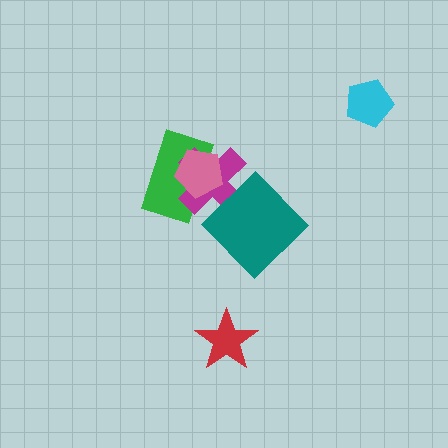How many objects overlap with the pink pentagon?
2 objects overlap with the pink pentagon.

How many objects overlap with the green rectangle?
2 objects overlap with the green rectangle.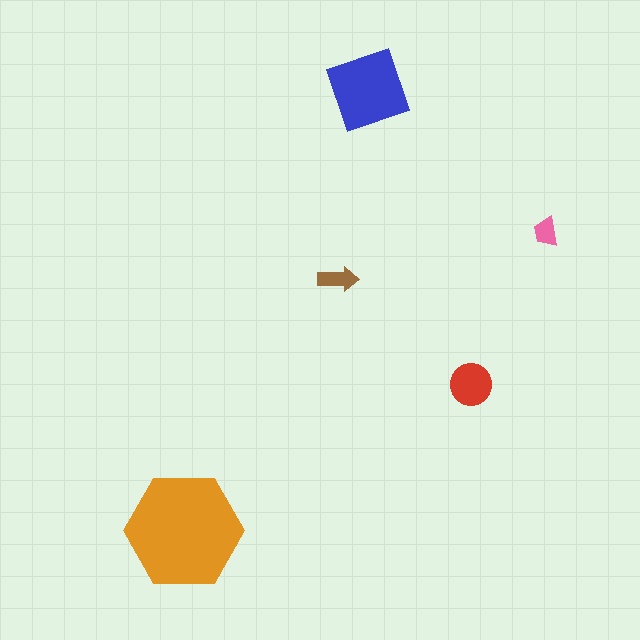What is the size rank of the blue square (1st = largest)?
2nd.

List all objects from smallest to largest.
The pink trapezoid, the brown arrow, the red circle, the blue square, the orange hexagon.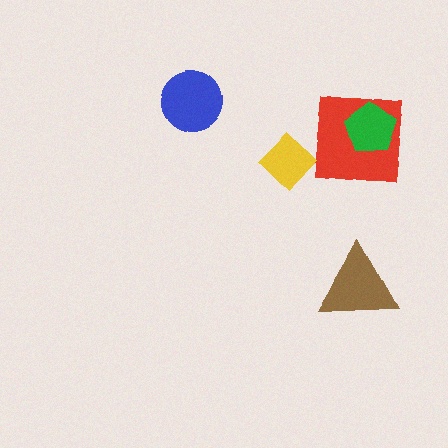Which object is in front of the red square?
The green pentagon is in front of the red square.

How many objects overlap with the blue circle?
0 objects overlap with the blue circle.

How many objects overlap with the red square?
1 object overlaps with the red square.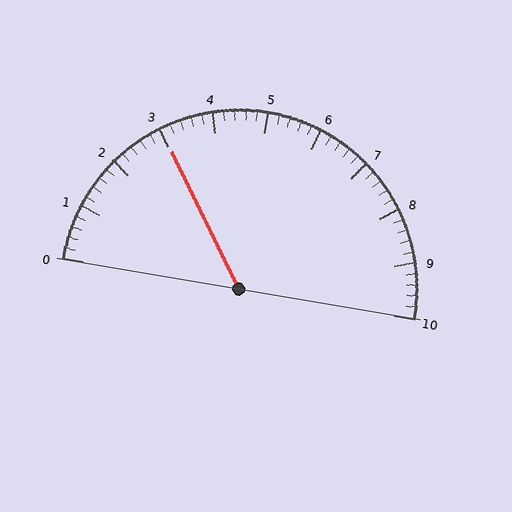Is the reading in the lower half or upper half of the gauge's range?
The reading is in the lower half of the range (0 to 10).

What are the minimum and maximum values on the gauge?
The gauge ranges from 0 to 10.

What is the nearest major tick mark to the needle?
The nearest major tick mark is 3.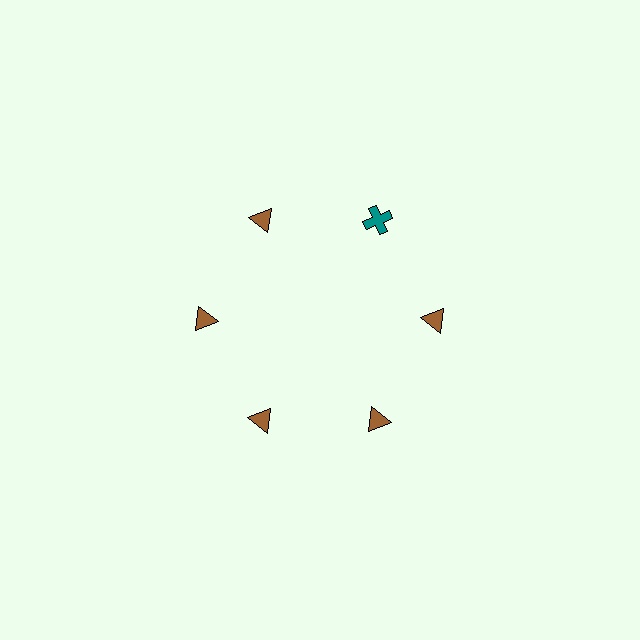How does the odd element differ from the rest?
It differs in both color (teal instead of brown) and shape (cross instead of triangle).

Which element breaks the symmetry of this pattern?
The teal cross at roughly the 1 o'clock position breaks the symmetry. All other shapes are brown triangles.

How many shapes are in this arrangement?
There are 6 shapes arranged in a ring pattern.